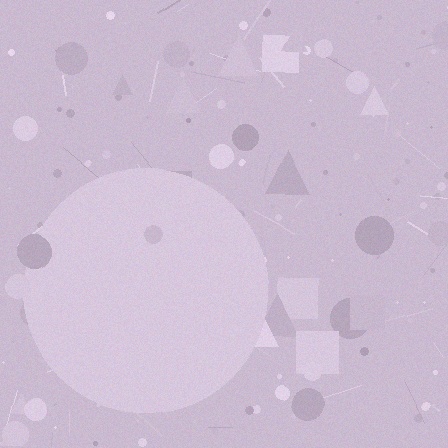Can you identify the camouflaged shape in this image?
The camouflaged shape is a circle.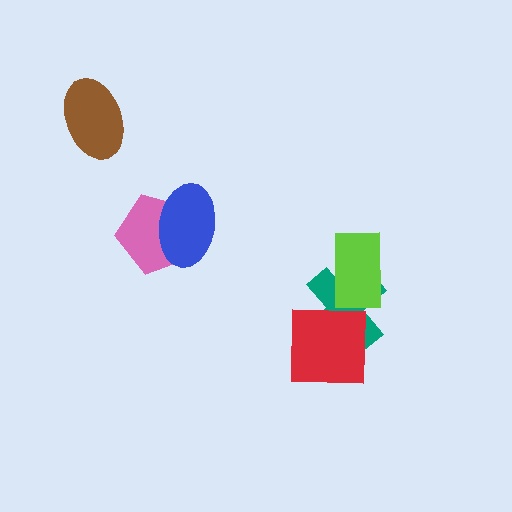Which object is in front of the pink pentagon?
The blue ellipse is in front of the pink pentagon.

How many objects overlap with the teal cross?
2 objects overlap with the teal cross.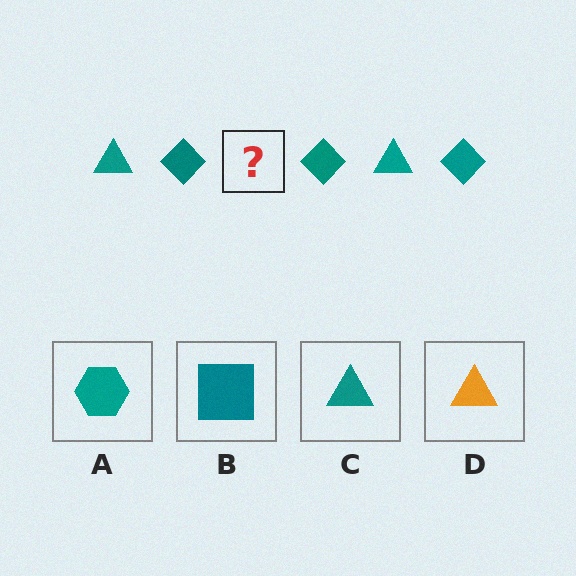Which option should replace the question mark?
Option C.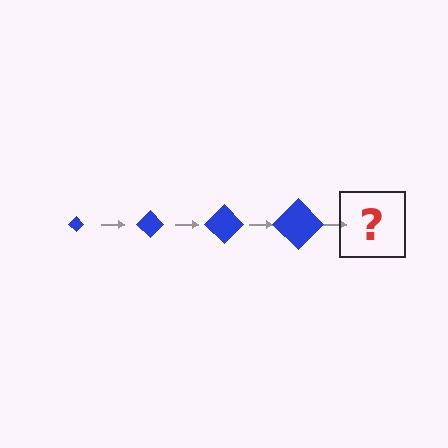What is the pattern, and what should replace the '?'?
The pattern is that the diamond gets progressively larger each step. The '?' should be a blue diamond, larger than the previous one.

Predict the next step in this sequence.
The next step is a blue diamond, larger than the previous one.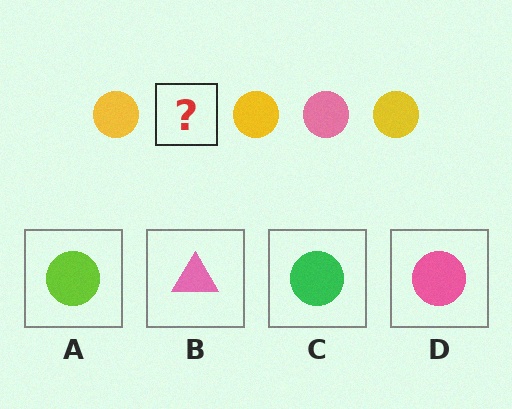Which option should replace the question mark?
Option D.